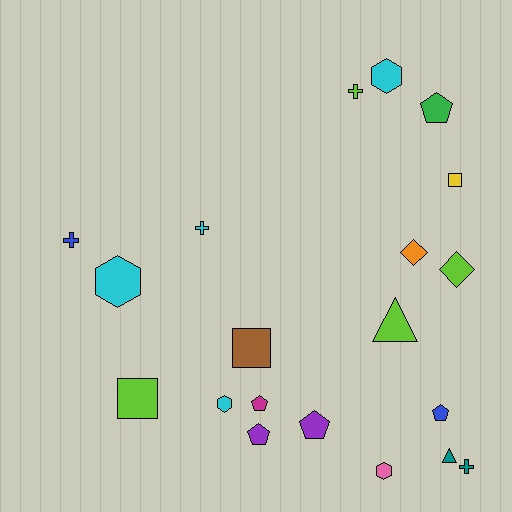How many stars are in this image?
There are no stars.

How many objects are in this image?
There are 20 objects.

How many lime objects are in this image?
There are 4 lime objects.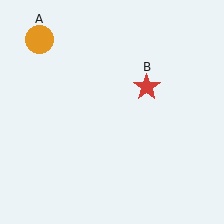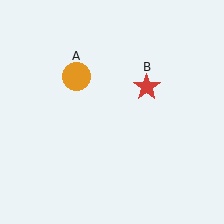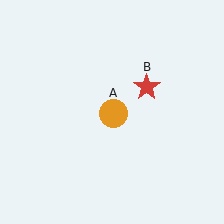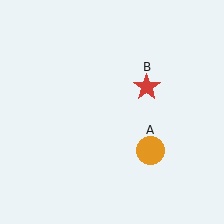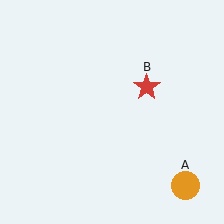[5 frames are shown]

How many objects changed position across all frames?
1 object changed position: orange circle (object A).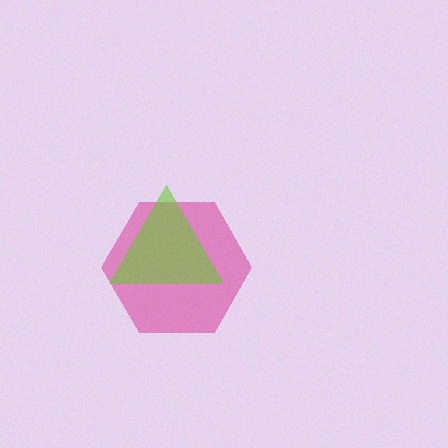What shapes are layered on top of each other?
The layered shapes are: a pink hexagon, a lime triangle.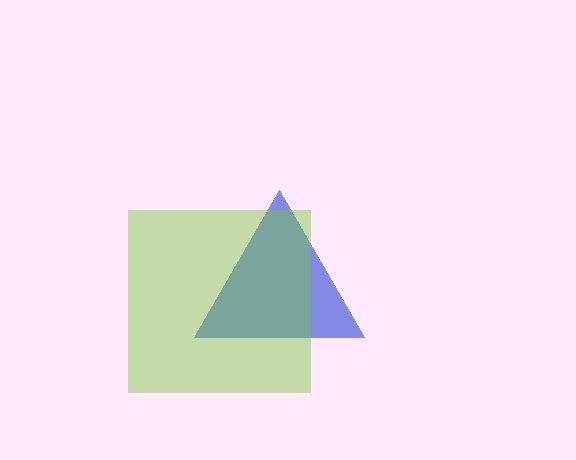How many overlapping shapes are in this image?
There are 2 overlapping shapes in the image.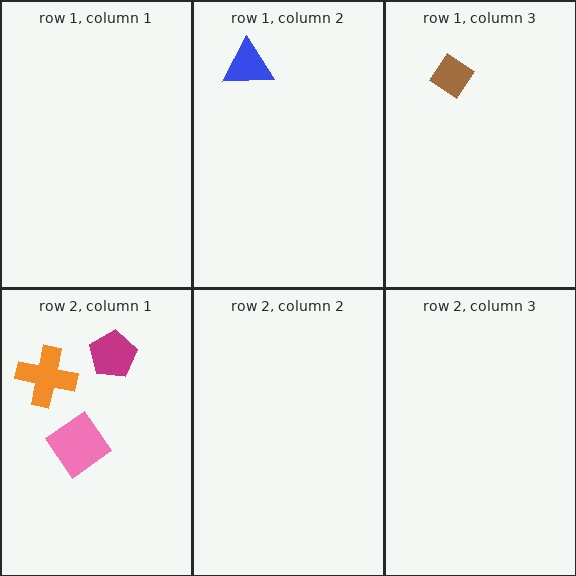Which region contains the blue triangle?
The row 1, column 2 region.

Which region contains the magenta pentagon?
The row 2, column 1 region.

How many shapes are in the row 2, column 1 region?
3.